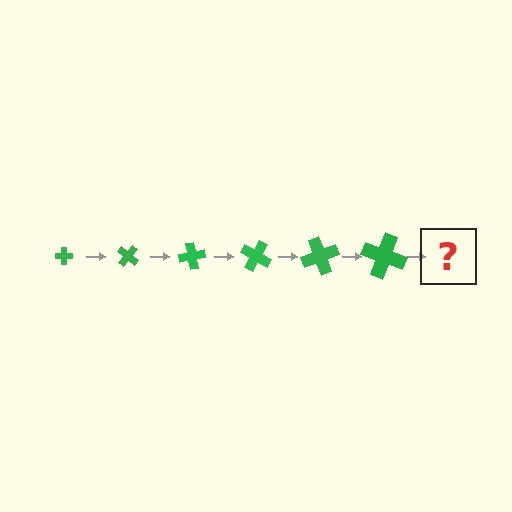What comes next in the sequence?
The next element should be a cross, larger than the previous one and rotated 240 degrees from the start.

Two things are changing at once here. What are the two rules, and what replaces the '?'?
The two rules are that the cross grows larger each step and it rotates 40 degrees each step. The '?' should be a cross, larger than the previous one and rotated 240 degrees from the start.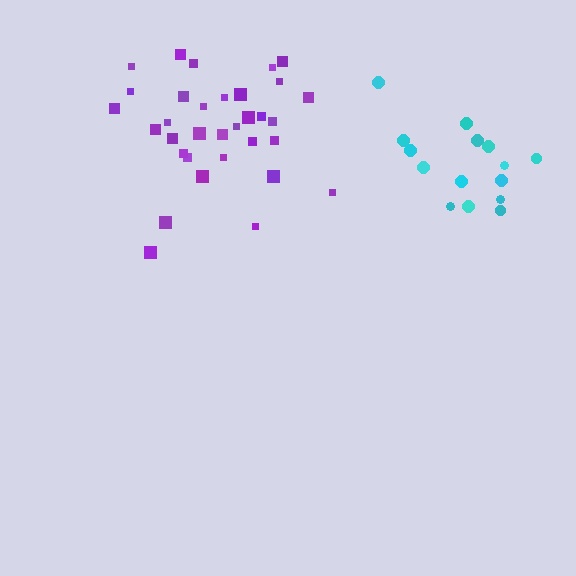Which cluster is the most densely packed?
Purple.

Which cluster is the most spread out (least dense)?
Cyan.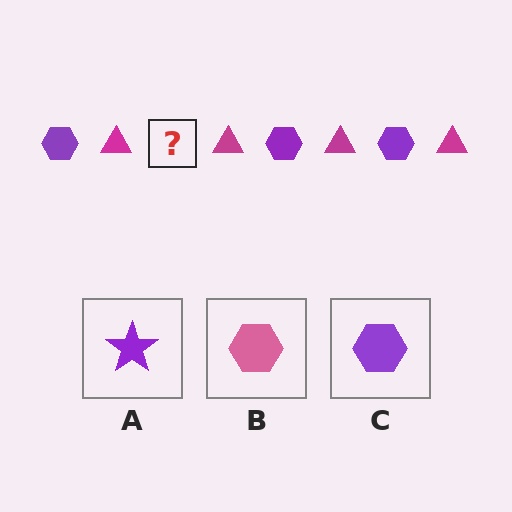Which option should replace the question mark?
Option C.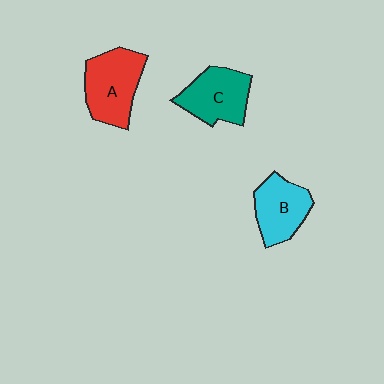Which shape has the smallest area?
Shape B (cyan).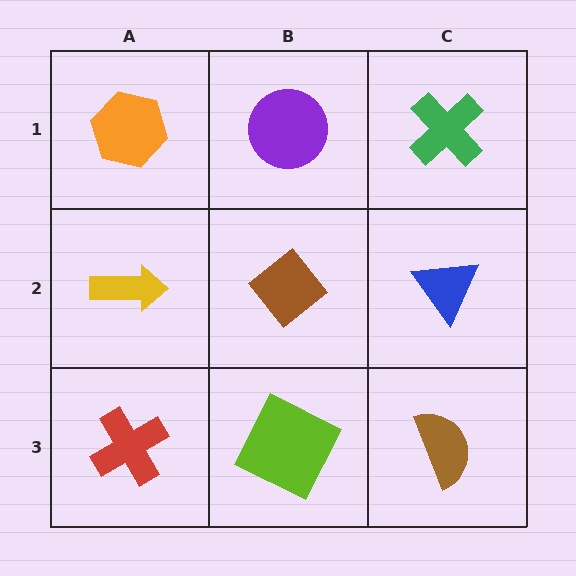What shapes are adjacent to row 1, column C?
A blue triangle (row 2, column C), a purple circle (row 1, column B).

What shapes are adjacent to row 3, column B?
A brown diamond (row 2, column B), a red cross (row 3, column A), a brown semicircle (row 3, column C).